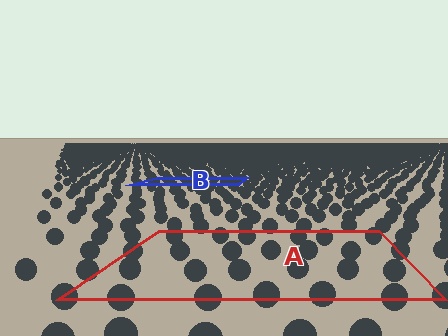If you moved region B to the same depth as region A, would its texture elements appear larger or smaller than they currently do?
They would appear larger. At a closer depth, the same texture elements are projected at a bigger on-screen size.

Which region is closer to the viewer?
Region A is closer. The texture elements there are larger and more spread out.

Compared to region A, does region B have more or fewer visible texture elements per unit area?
Region B has more texture elements per unit area — they are packed more densely because it is farther away.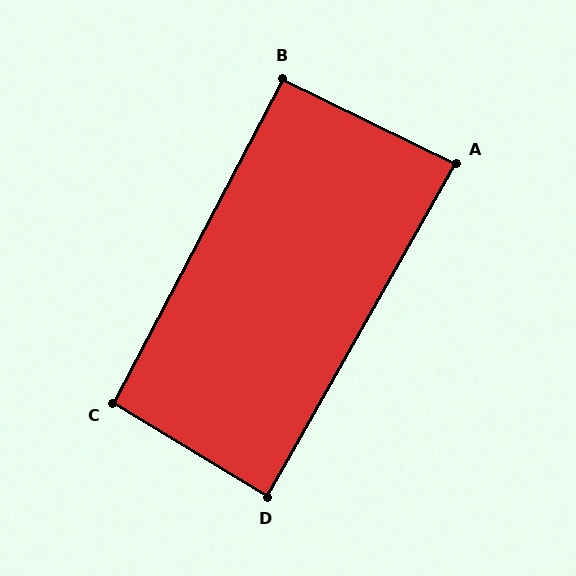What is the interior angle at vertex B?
Approximately 92 degrees (approximately right).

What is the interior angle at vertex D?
Approximately 88 degrees (approximately right).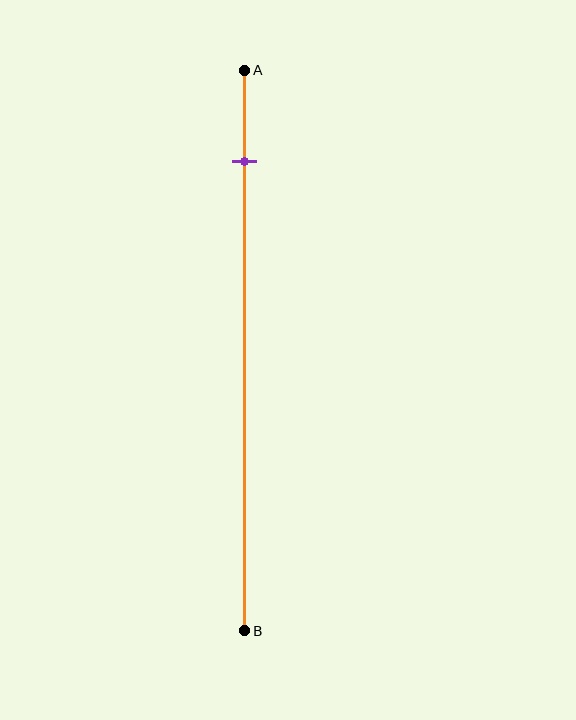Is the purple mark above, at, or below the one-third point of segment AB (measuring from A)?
The purple mark is above the one-third point of segment AB.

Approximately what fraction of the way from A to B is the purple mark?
The purple mark is approximately 15% of the way from A to B.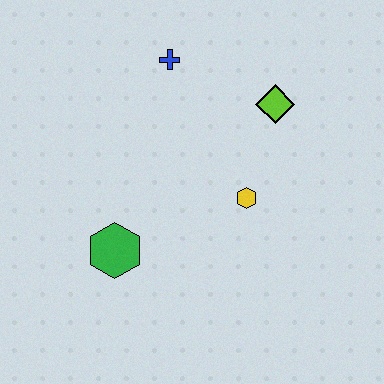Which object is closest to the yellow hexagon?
The lime diamond is closest to the yellow hexagon.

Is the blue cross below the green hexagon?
No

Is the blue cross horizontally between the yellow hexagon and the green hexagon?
Yes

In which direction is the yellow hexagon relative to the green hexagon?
The yellow hexagon is to the right of the green hexagon.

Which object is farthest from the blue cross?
The green hexagon is farthest from the blue cross.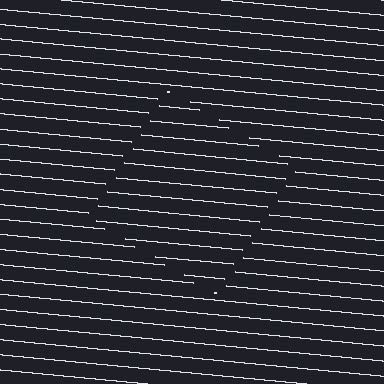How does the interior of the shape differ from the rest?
The interior of the shape contains the same grating, shifted by half a period — the contour is defined by the phase discontinuity where line-ends from the inner and outer gratings abut.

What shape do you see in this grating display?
An illusory square. The interior of the shape contains the same grating, shifted by half a period — the contour is defined by the phase discontinuity where line-ends from the inner and outer gratings abut.